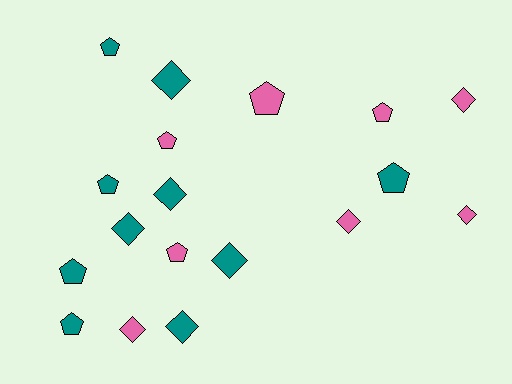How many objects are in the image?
There are 18 objects.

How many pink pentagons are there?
There are 4 pink pentagons.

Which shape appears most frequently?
Pentagon, with 9 objects.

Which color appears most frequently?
Teal, with 10 objects.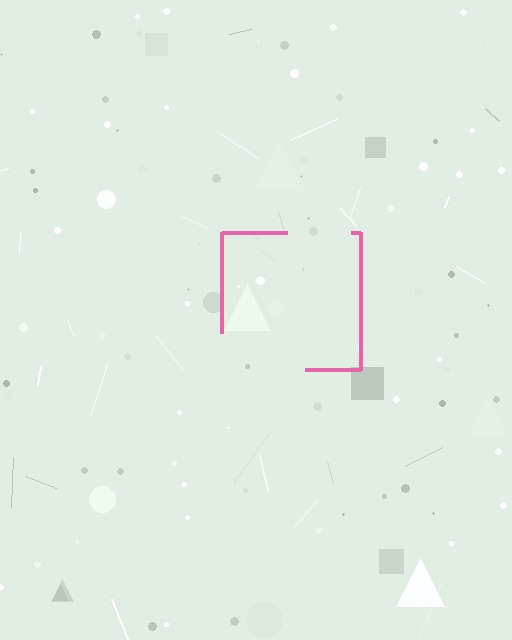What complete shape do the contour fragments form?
The contour fragments form a square.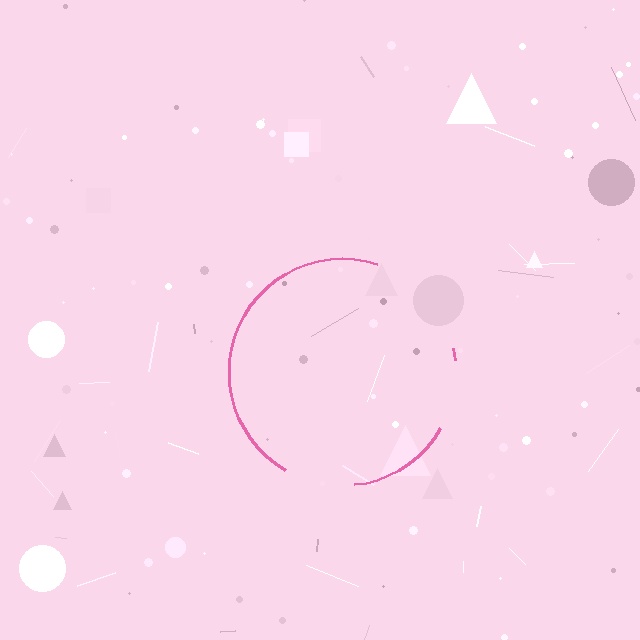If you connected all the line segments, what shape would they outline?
They would outline a circle.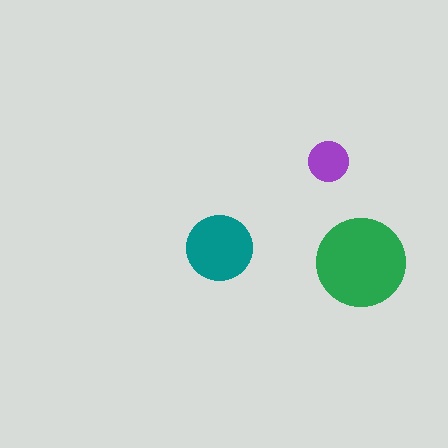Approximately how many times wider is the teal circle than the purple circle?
About 1.5 times wider.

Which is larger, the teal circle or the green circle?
The green one.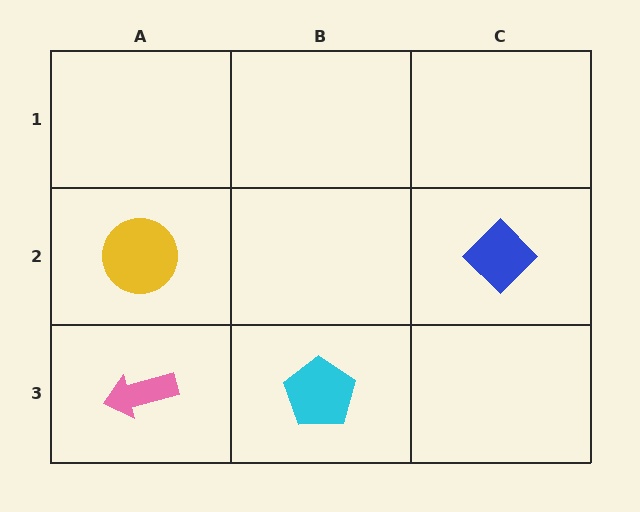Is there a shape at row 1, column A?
No, that cell is empty.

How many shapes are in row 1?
0 shapes.